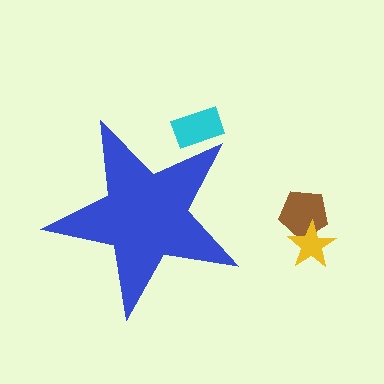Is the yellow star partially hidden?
No, the yellow star is fully visible.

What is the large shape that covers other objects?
A blue star.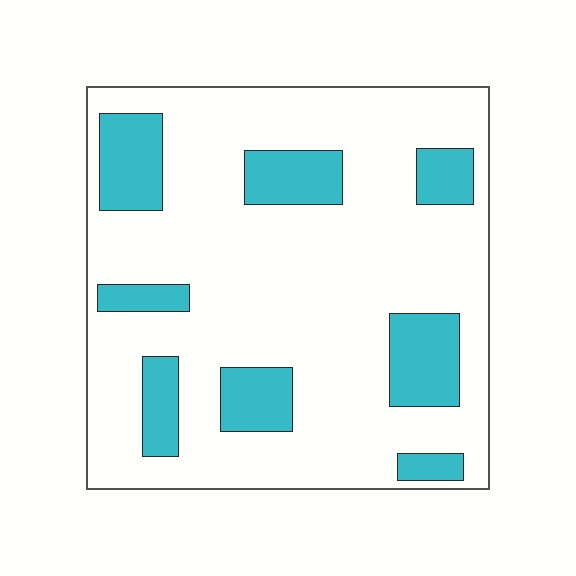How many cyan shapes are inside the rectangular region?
8.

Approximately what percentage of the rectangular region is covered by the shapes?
Approximately 20%.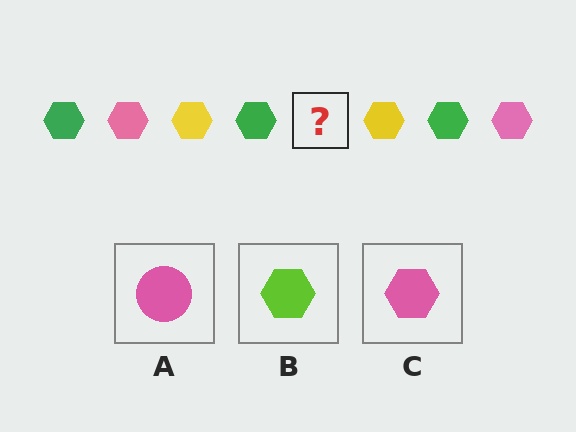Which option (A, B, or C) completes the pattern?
C.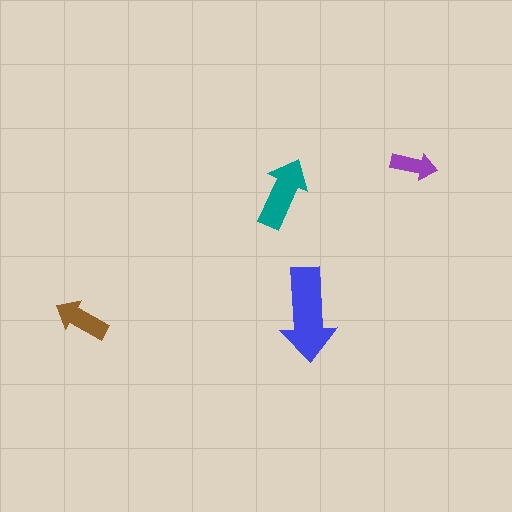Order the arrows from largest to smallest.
the blue one, the teal one, the brown one, the purple one.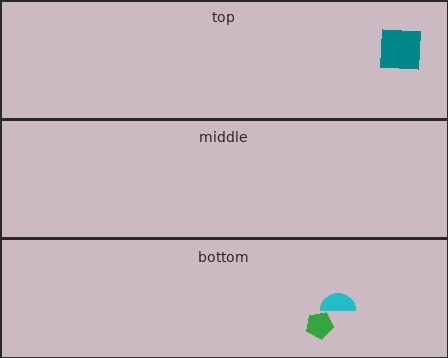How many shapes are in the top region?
1.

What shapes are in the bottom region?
The cyan semicircle, the green pentagon.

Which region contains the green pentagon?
The bottom region.